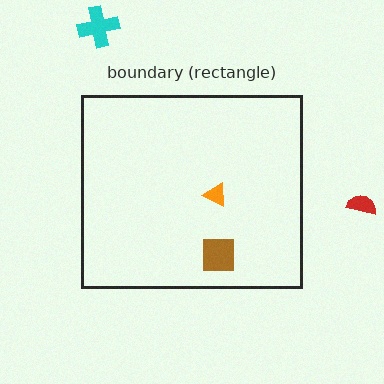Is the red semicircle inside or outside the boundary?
Outside.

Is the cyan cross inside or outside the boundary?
Outside.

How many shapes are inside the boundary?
2 inside, 2 outside.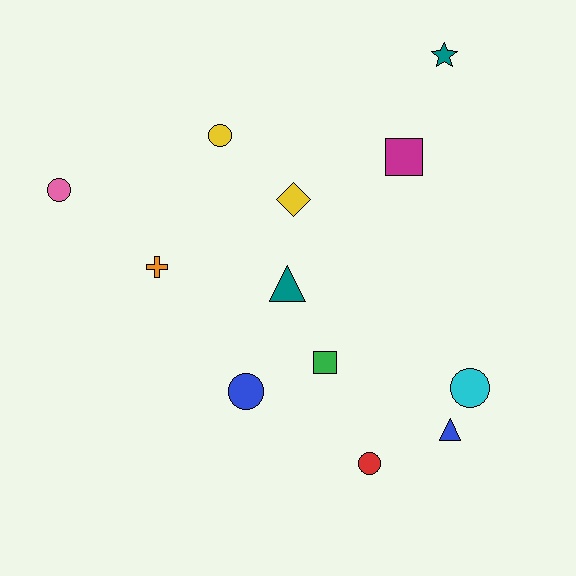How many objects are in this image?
There are 12 objects.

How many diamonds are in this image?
There is 1 diamond.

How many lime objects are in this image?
There are no lime objects.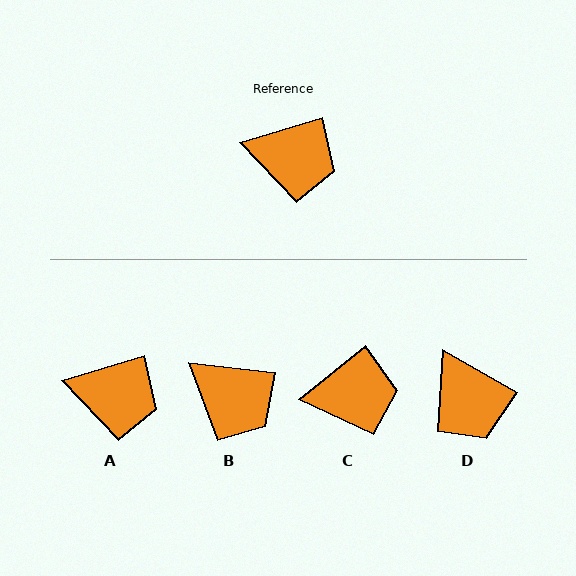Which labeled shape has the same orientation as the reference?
A.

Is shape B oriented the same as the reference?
No, it is off by about 23 degrees.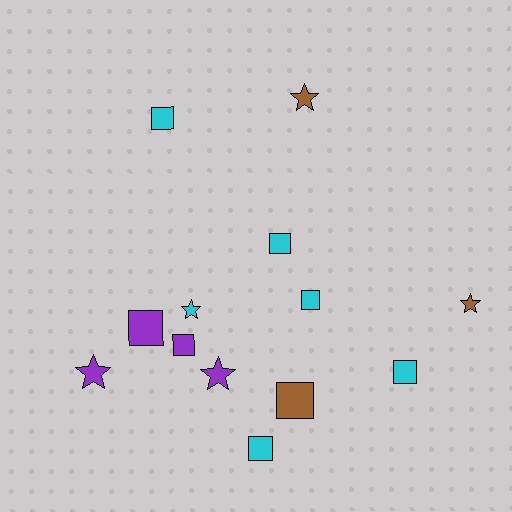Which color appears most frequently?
Cyan, with 6 objects.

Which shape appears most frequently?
Square, with 8 objects.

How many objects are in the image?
There are 13 objects.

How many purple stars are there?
There are 2 purple stars.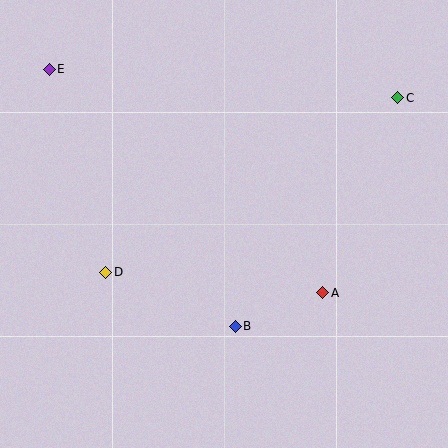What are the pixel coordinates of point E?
Point E is at (49, 69).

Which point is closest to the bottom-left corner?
Point D is closest to the bottom-left corner.